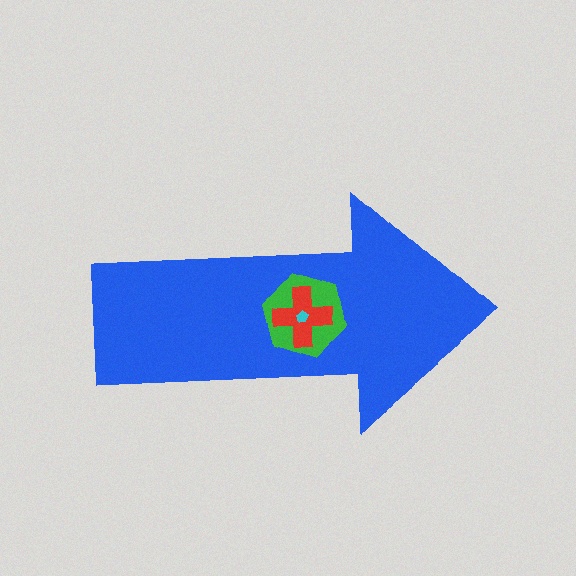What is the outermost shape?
The blue arrow.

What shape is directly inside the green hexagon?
The red cross.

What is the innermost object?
The cyan pentagon.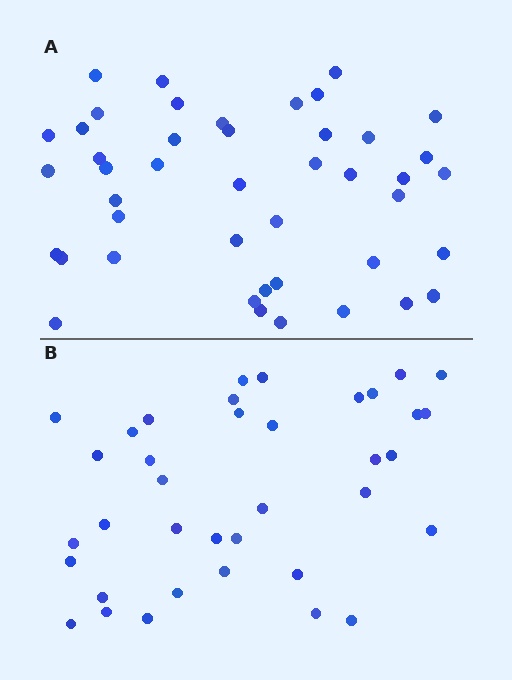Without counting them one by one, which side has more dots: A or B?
Region A (the top region) has more dots.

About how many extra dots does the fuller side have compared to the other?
Region A has roughly 8 or so more dots than region B.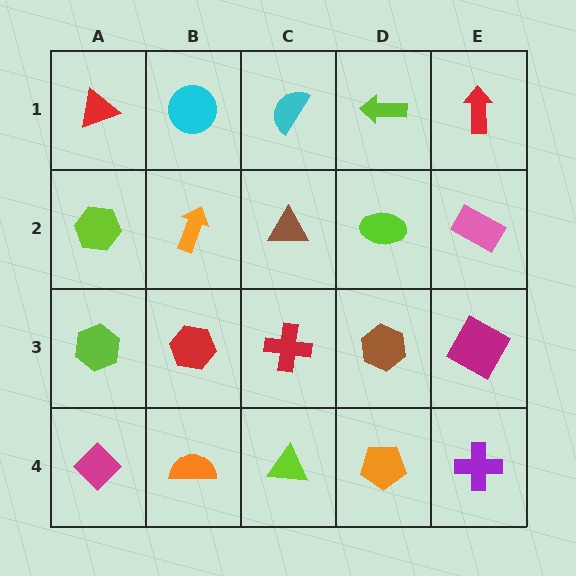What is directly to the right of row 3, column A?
A red hexagon.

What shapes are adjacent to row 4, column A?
A lime hexagon (row 3, column A), an orange semicircle (row 4, column B).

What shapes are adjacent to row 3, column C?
A brown triangle (row 2, column C), a lime triangle (row 4, column C), a red hexagon (row 3, column B), a brown hexagon (row 3, column D).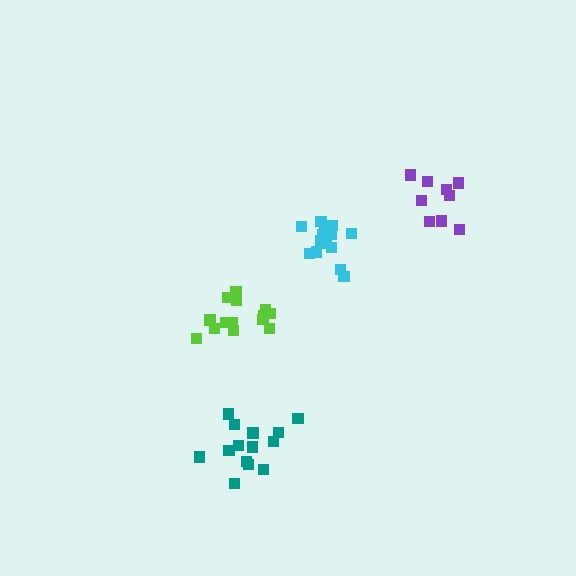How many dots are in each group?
Group 1: 9 dots, Group 2: 14 dots, Group 3: 14 dots, Group 4: 14 dots (51 total).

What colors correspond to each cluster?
The clusters are colored: purple, teal, lime, cyan.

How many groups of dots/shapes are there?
There are 4 groups.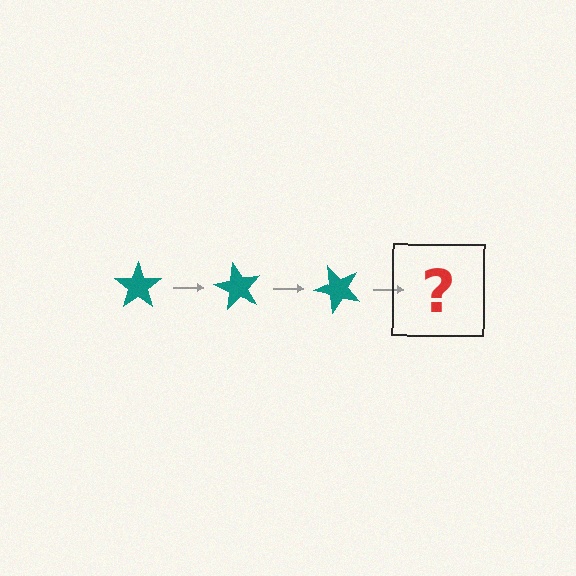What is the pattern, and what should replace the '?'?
The pattern is that the star rotates 60 degrees each step. The '?' should be a teal star rotated 180 degrees.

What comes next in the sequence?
The next element should be a teal star rotated 180 degrees.